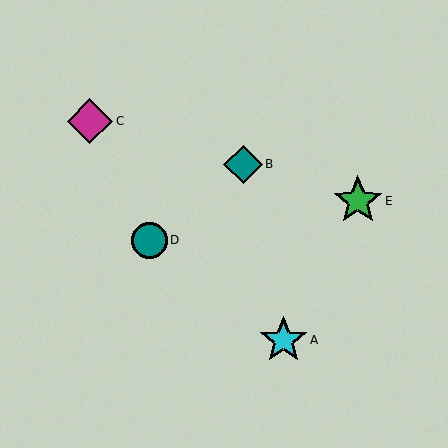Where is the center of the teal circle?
The center of the teal circle is at (149, 240).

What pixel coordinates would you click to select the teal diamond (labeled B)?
Click at (243, 164) to select the teal diamond B.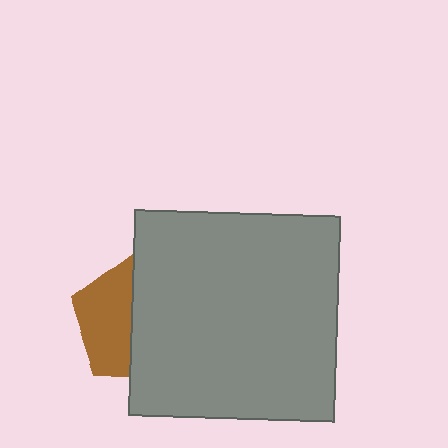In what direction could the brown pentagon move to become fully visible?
The brown pentagon could move left. That would shift it out from behind the gray square entirely.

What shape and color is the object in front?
The object in front is a gray square.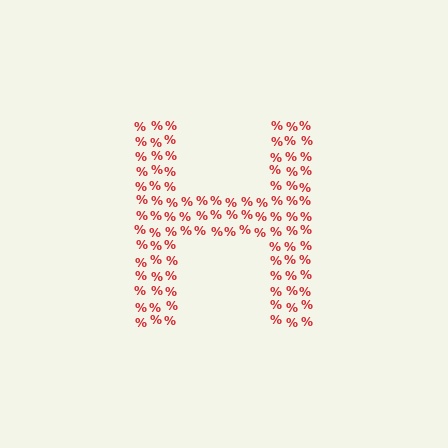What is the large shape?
The large shape is the letter H.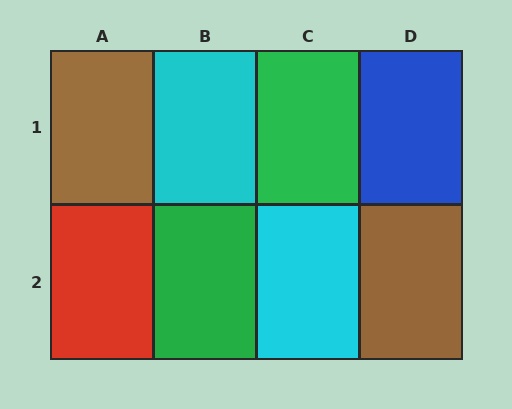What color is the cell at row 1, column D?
Blue.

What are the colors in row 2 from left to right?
Red, green, cyan, brown.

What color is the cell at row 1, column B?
Cyan.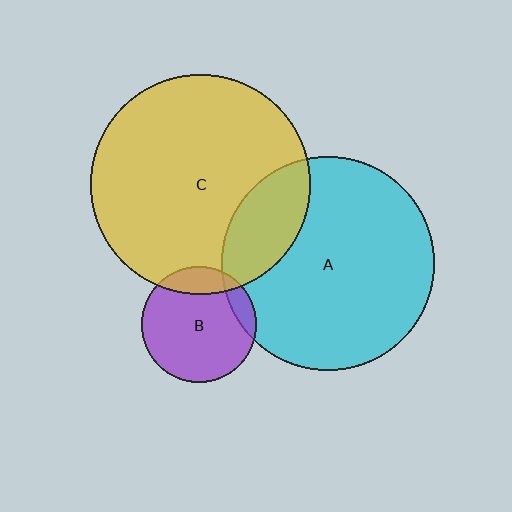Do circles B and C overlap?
Yes.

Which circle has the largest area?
Circle C (yellow).